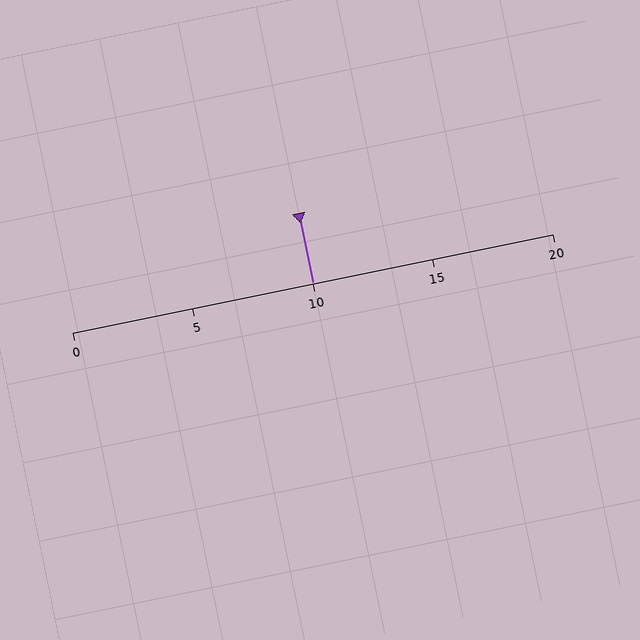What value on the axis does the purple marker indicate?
The marker indicates approximately 10.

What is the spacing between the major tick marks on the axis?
The major ticks are spaced 5 apart.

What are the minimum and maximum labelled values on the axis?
The axis runs from 0 to 20.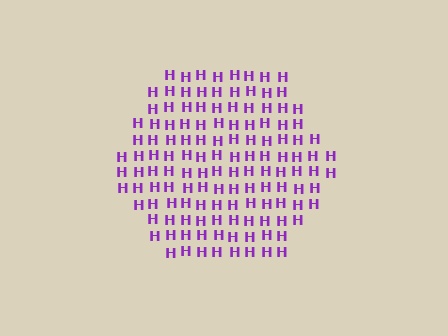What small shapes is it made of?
It is made of small letter H's.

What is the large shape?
The large shape is a hexagon.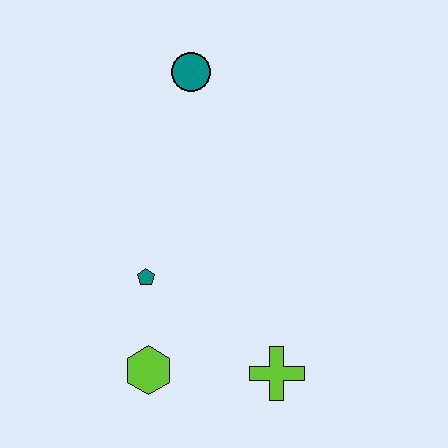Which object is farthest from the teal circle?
The lime cross is farthest from the teal circle.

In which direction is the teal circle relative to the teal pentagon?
The teal circle is above the teal pentagon.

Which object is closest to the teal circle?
The teal pentagon is closest to the teal circle.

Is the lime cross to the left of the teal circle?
No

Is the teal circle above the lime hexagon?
Yes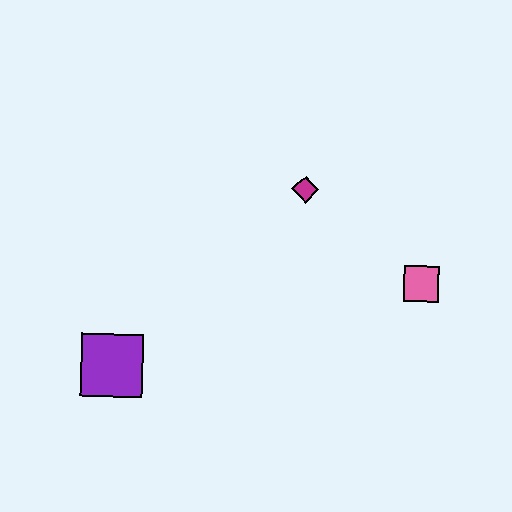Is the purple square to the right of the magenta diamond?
No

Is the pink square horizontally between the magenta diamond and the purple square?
No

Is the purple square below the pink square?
Yes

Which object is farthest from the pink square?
The purple square is farthest from the pink square.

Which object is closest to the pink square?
The magenta diamond is closest to the pink square.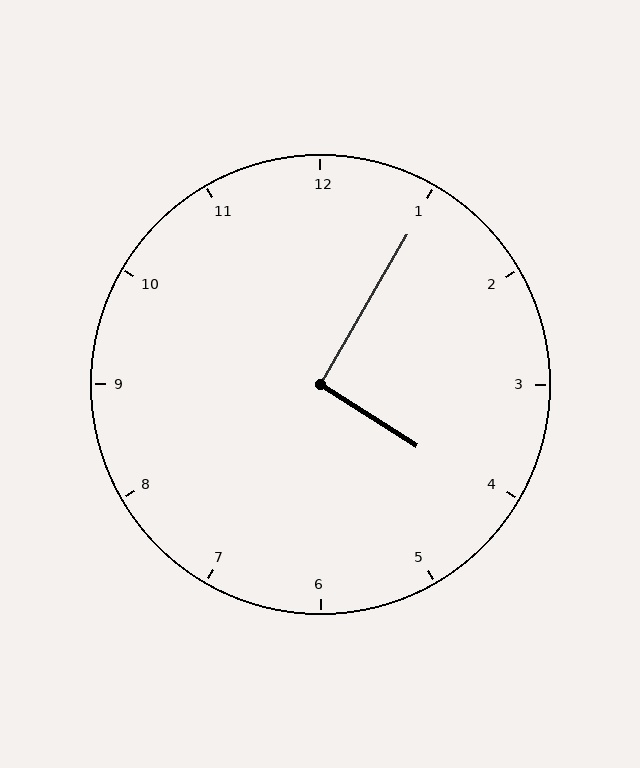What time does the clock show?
4:05.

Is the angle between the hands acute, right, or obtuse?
It is right.